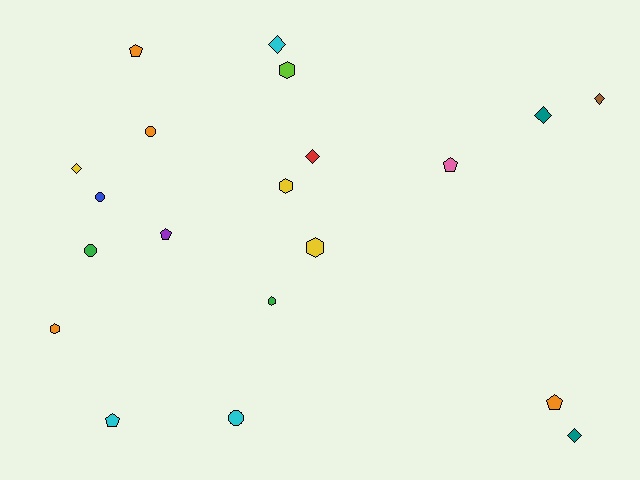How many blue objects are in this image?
There is 1 blue object.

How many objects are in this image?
There are 20 objects.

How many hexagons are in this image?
There are 5 hexagons.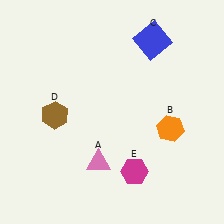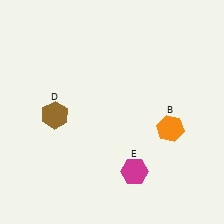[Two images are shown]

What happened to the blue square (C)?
The blue square (C) was removed in Image 2. It was in the top-right area of Image 1.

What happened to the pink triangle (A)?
The pink triangle (A) was removed in Image 2. It was in the bottom-left area of Image 1.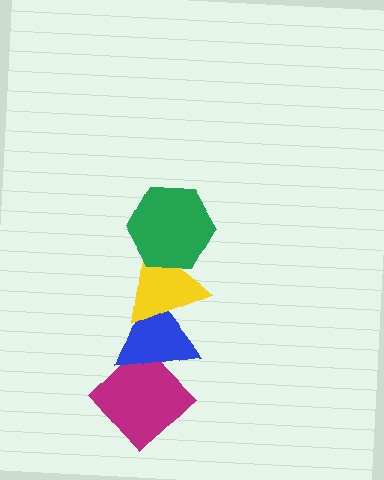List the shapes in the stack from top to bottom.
From top to bottom: the green hexagon, the yellow triangle, the blue triangle, the magenta diamond.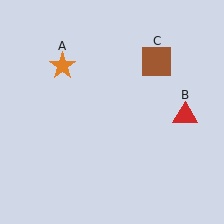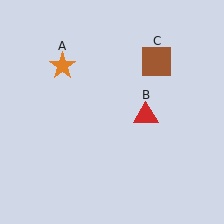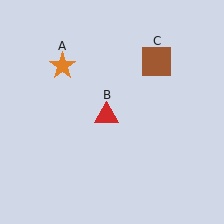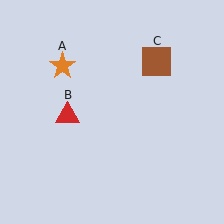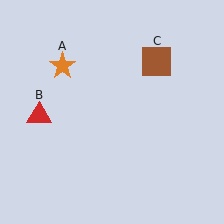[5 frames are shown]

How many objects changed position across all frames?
1 object changed position: red triangle (object B).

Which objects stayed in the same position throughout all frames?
Orange star (object A) and brown square (object C) remained stationary.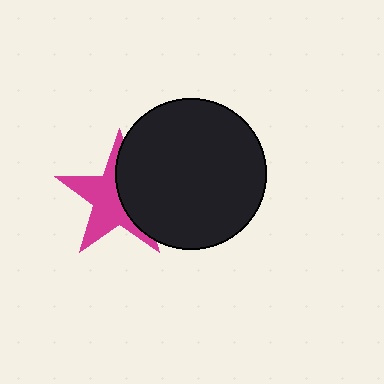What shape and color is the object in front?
The object in front is a black circle.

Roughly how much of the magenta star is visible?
About half of it is visible (roughly 56%).